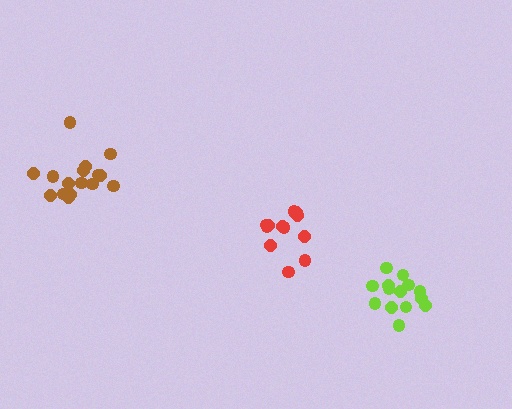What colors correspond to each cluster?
The clusters are colored: lime, brown, red.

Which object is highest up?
The brown cluster is topmost.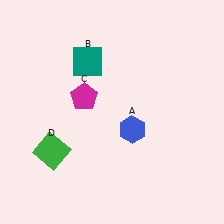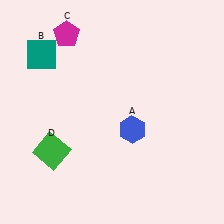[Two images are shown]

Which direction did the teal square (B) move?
The teal square (B) moved left.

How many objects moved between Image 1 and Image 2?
2 objects moved between the two images.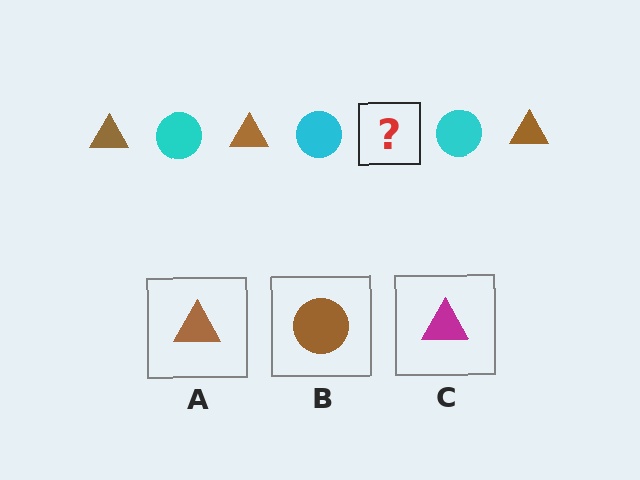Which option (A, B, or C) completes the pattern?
A.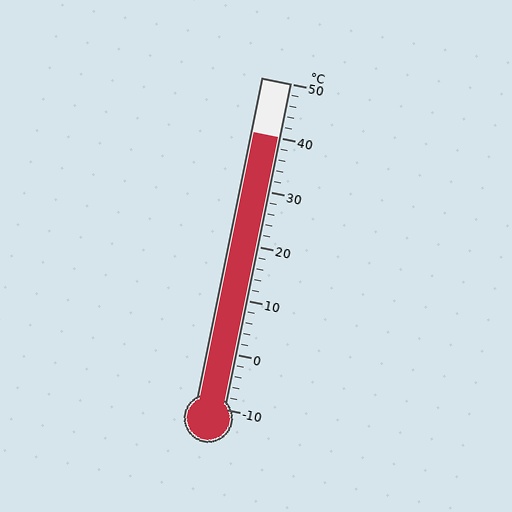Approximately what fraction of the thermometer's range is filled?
The thermometer is filled to approximately 85% of its range.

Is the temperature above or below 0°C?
The temperature is above 0°C.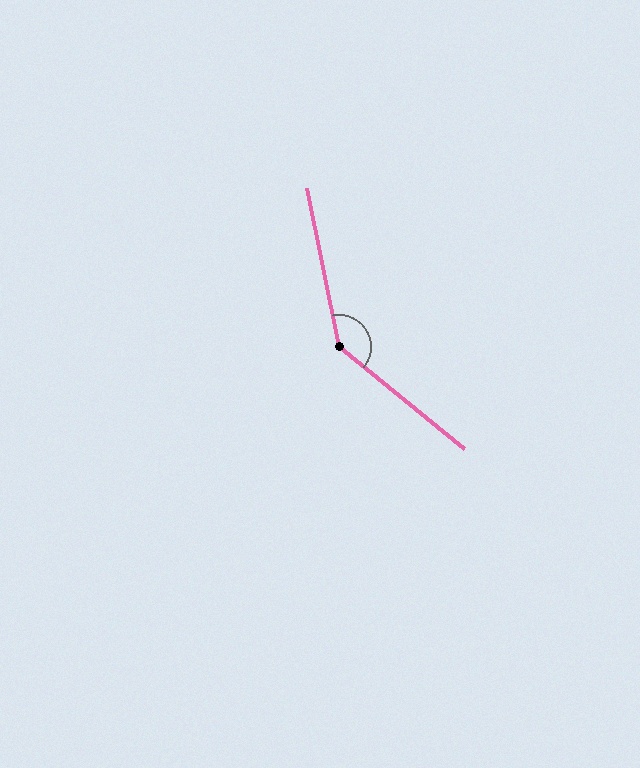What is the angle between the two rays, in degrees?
Approximately 140 degrees.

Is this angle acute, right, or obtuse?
It is obtuse.